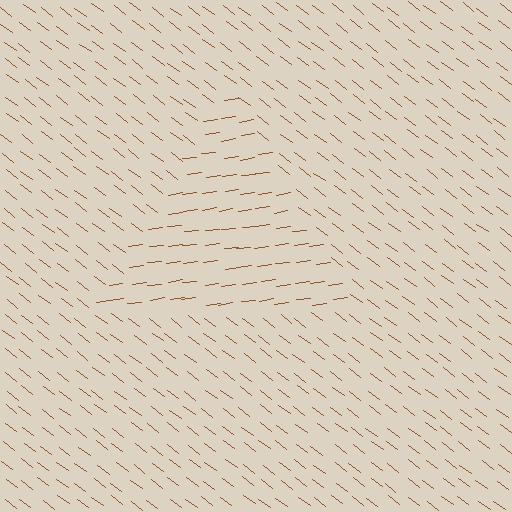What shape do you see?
I see a triangle.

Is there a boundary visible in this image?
Yes, there is a texture boundary formed by a change in line orientation.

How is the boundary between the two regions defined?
The boundary is defined purely by a change in line orientation (approximately 45 degrees difference). All lines are the same color and thickness.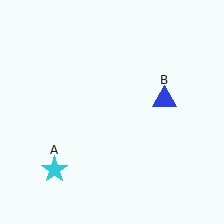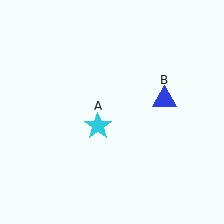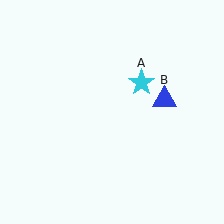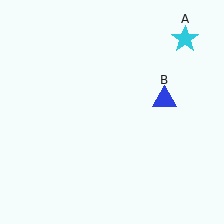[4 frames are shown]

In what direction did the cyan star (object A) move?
The cyan star (object A) moved up and to the right.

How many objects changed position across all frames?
1 object changed position: cyan star (object A).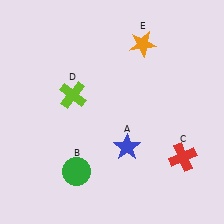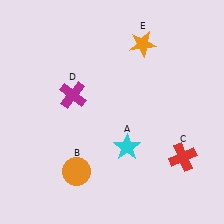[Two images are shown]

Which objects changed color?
A changed from blue to cyan. B changed from green to orange. D changed from lime to magenta.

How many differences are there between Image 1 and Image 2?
There are 3 differences between the two images.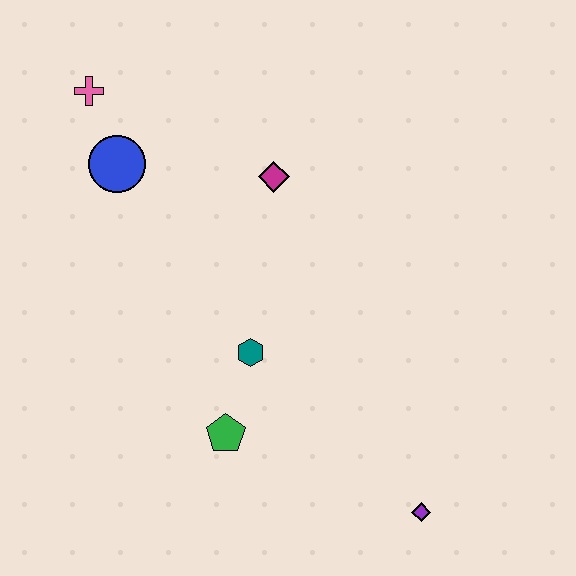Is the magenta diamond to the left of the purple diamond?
Yes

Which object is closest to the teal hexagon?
The green pentagon is closest to the teal hexagon.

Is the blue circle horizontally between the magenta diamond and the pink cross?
Yes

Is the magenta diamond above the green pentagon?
Yes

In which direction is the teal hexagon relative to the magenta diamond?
The teal hexagon is below the magenta diamond.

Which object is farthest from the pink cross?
The purple diamond is farthest from the pink cross.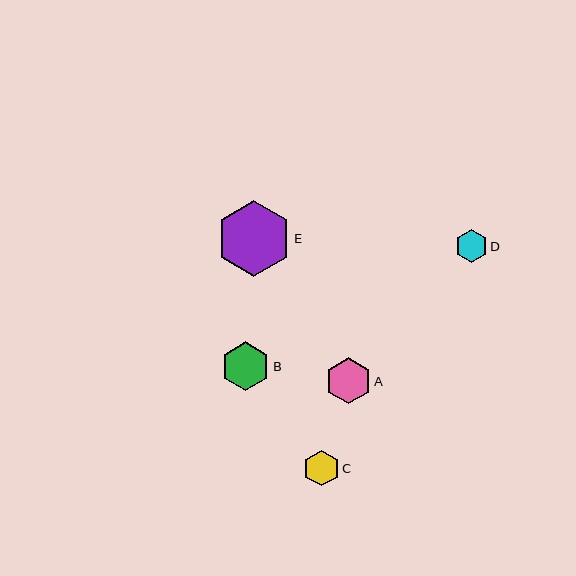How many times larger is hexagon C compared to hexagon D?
Hexagon C is approximately 1.1 times the size of hexagon D.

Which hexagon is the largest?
Hexagon E is the largest with a size of approximately 75 pixels.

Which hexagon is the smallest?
Hexagon D is the smallest with a size of approximately 32 pixels.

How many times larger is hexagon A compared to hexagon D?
Hexagon A is approximately 1.4 times the size of hexagon D.